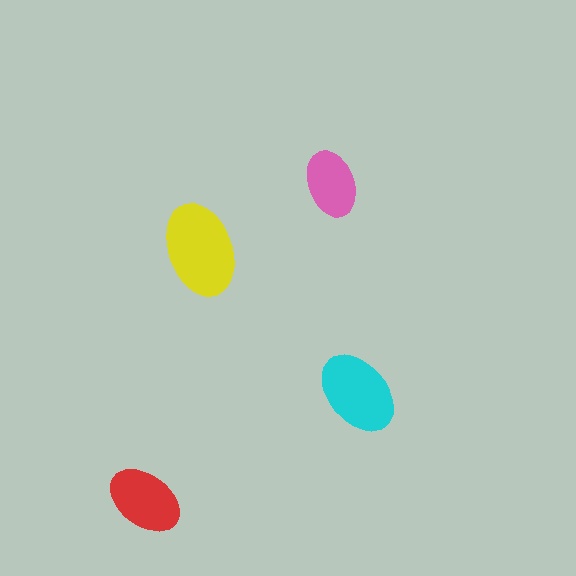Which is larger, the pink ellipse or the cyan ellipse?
The cyan one.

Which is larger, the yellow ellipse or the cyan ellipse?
The yellow one.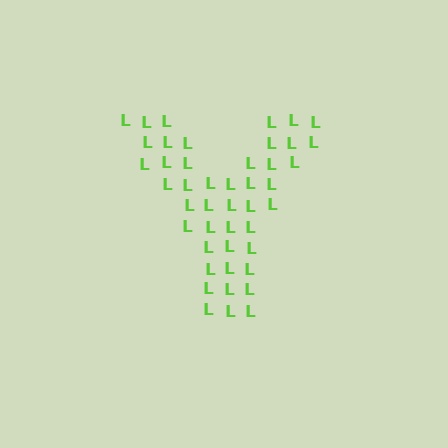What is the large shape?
The large shape is the letter Y.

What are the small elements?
The small elements are letter L's.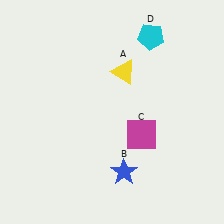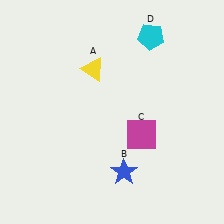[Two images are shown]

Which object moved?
The yellow triangle (A) moved left.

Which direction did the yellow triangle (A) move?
The yellow triangle (A) moved left.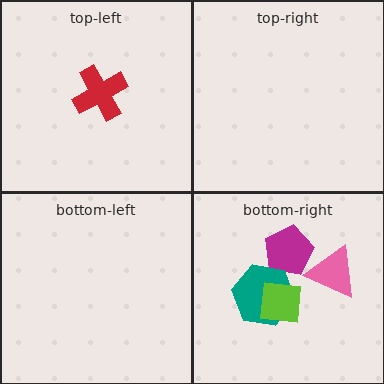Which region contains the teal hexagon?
The bottom-right region.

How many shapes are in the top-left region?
1.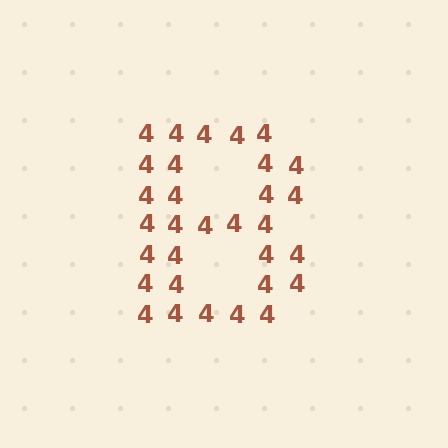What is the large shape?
The large shape is the letter B.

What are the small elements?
The small elements are digit 4's.